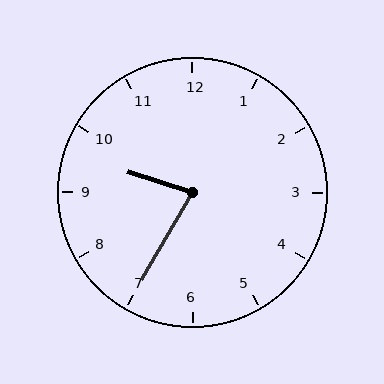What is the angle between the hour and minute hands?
Approximately 78 degrees.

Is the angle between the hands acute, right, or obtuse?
It is acute.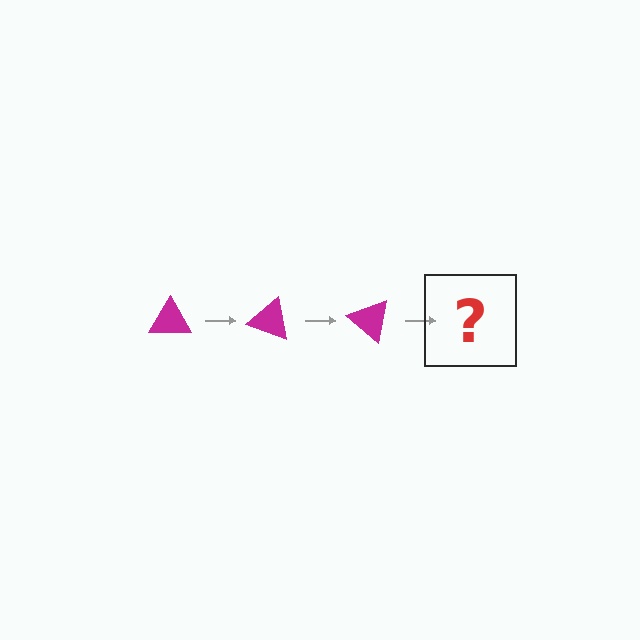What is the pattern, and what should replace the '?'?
The pattern is that the triangle rotates 20 degrees each step. The '?' should be a magenta triangle rotated 60 degrees.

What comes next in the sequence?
The next element should be a magenta triangle rotated 60 degrees.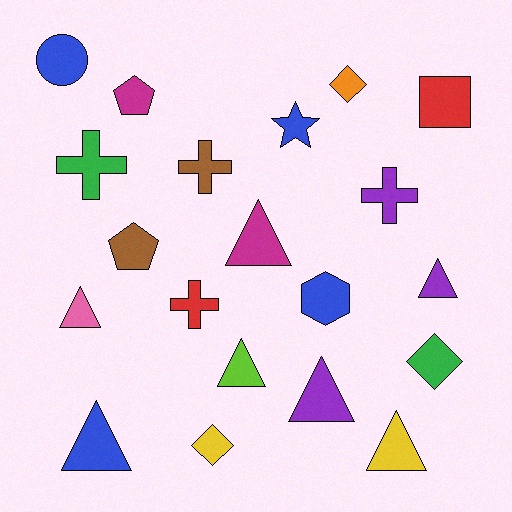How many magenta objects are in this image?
There are 2 magenta objects.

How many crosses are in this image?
There are 4 crosses.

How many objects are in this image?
There are 20 objects.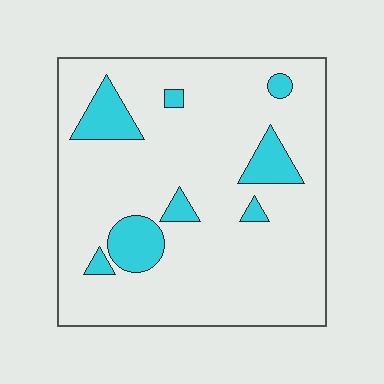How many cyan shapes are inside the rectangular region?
8.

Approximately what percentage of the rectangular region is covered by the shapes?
Approximately 15%.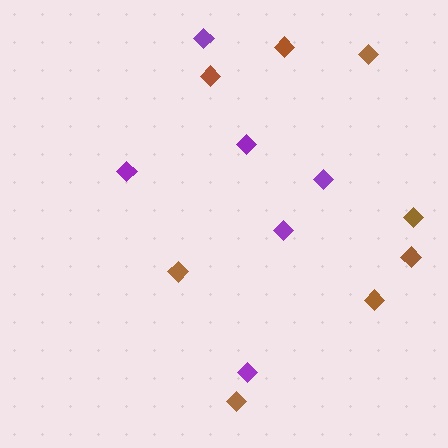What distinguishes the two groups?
There are 2 groups: one group of purple diamonds (6) and one group of brown diamonds (8).